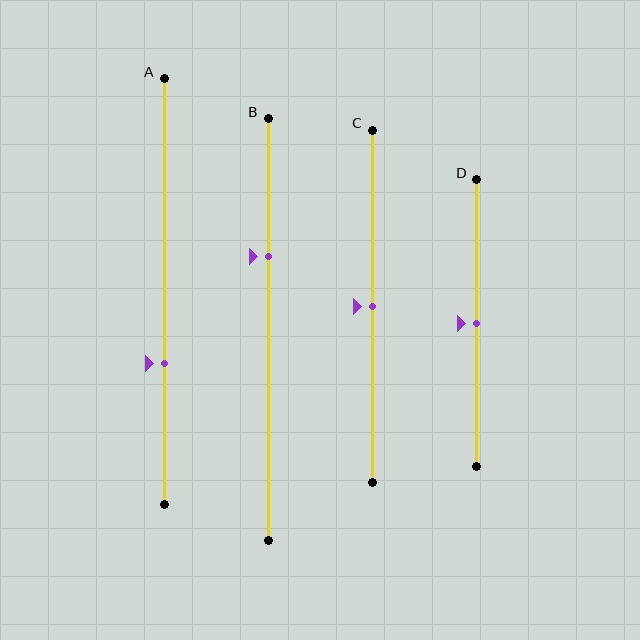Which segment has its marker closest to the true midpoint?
Segment C has its marker closest to the true midpoint.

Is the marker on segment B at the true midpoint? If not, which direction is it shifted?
No, the marker on segment B is shifted upward by about 17% of the segment length.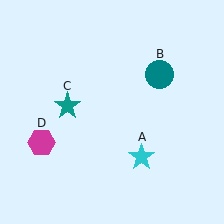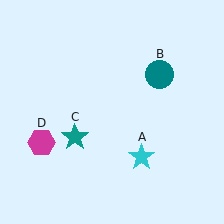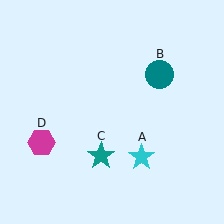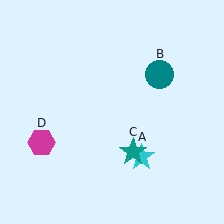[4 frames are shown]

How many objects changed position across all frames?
1 object changed position: teal star (object C).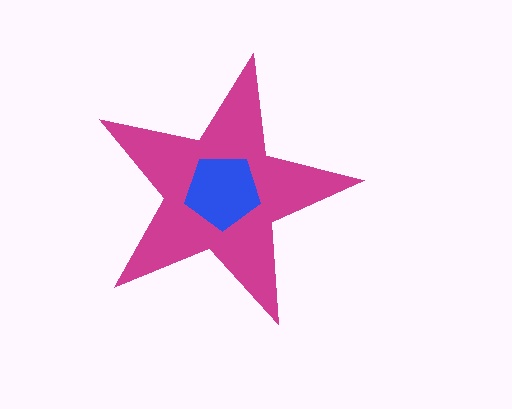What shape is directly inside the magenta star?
The blue pentagon.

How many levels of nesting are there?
2.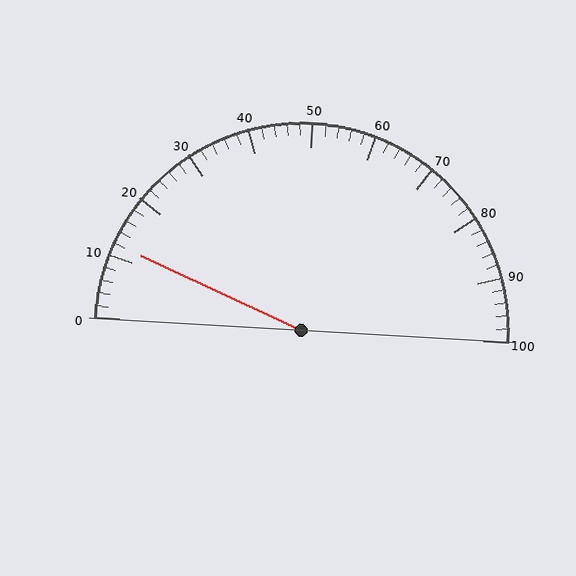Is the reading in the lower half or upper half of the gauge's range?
The reading is in the lower half of the range (0 to 100).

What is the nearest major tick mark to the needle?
The nearest major tick mark is 10.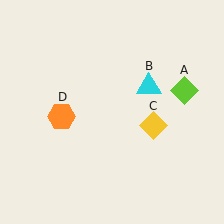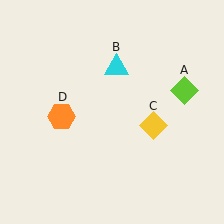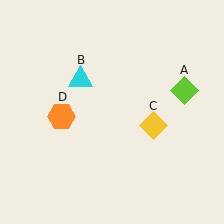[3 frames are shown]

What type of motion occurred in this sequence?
The cyan triangle (object B) rotated counterclockwise around the center of the scene.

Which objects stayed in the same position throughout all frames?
Lime diamond (object A) and yellow diamond (object C) and orange hexagon (object D) remained stationary.